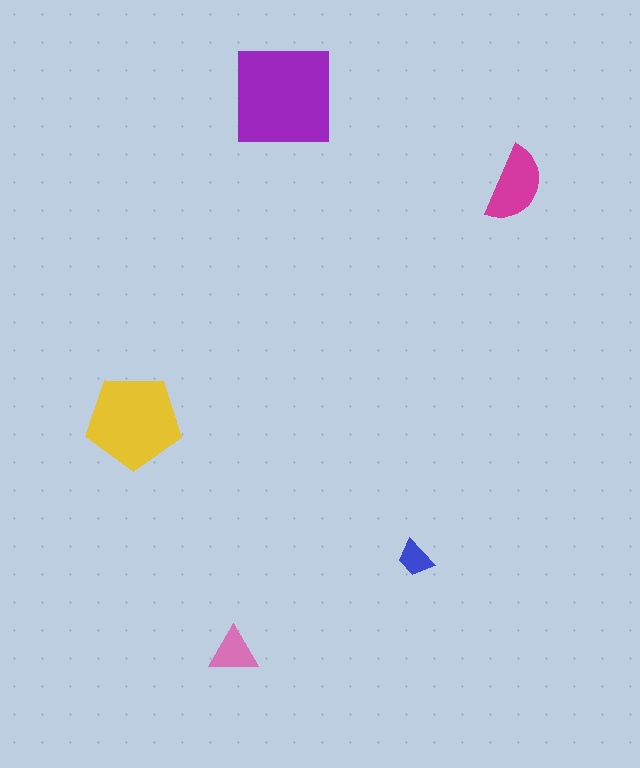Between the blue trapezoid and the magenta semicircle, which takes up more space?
The magenta semicircle.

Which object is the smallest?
The blue trapezoid.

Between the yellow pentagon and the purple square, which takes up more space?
The purple square.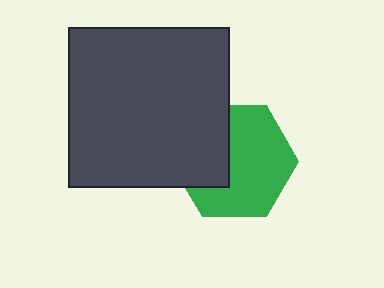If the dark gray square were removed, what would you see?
You would see the complete green hexagon.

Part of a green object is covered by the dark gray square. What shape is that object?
It is a hexagon.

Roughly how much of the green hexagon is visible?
About half of it is visible (roughly 65%).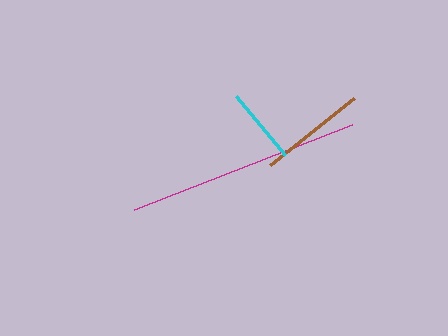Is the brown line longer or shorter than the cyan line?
The brown line is longer than the cyan line.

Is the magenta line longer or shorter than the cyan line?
The magenta line is longer than the cyan line.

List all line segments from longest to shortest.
From longest to shortest: magenta, brown, cyan.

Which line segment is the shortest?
The cyan line is the shortest at approximately 77 pixels.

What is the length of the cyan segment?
The cyan segment is approximately 77 pixels long.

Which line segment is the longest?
The magenta line is the longest at approximately 234 pixels.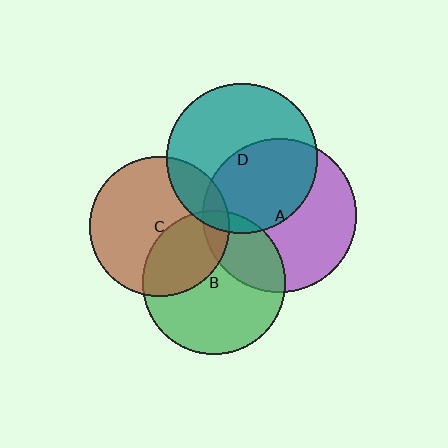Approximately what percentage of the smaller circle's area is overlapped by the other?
Approximately 5%.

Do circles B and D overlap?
Yes.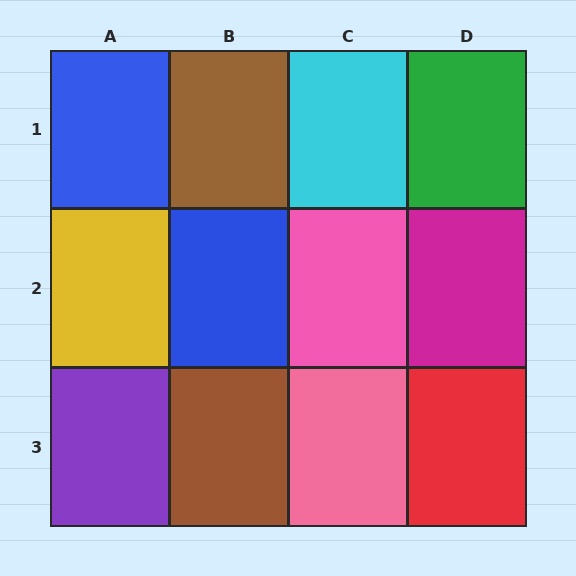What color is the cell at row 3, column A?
Purple.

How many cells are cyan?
1 cell is cyan.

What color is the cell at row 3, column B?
Brown.